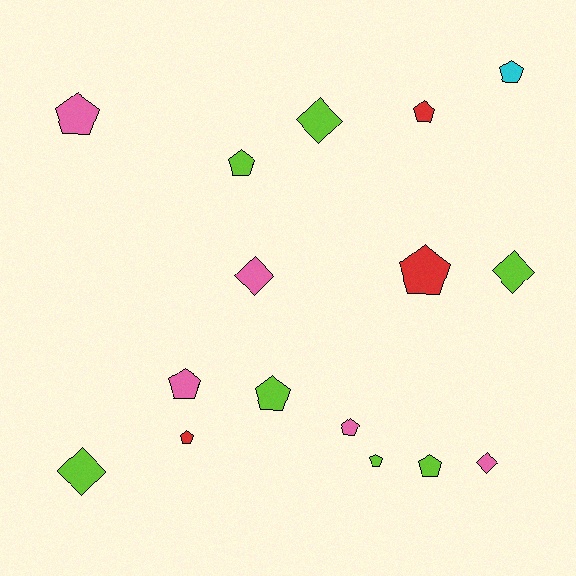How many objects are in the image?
There are 16 objects.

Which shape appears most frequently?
Pentagon, with 11 objects.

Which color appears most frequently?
Lime, with 7 objects.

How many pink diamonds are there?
There are 2 pink diamonds.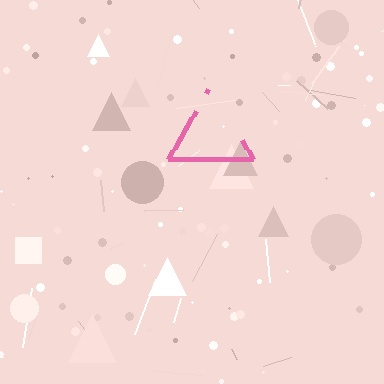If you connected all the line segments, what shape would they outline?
They would outline a triangle.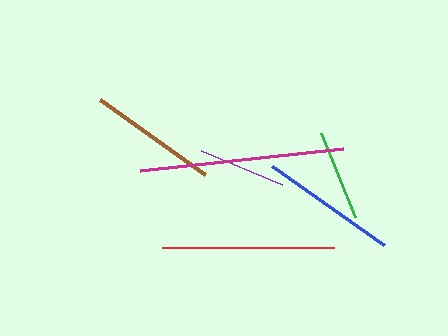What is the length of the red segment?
The red segment is approximately 172 pixels long.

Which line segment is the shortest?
The purple line is the shortest at approximately 88 pixels.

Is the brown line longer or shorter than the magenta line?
The magenta line is longer than the brown line.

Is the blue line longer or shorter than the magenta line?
The magenta line is longer than the blue line.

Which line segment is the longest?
The magenta line is the longest at approximately 204 pixels.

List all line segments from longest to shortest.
From longest to shortest: magenta, red, blue, brown, green, purple.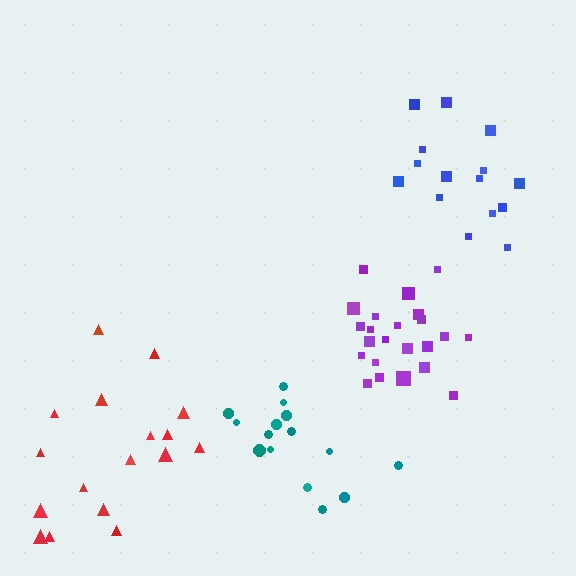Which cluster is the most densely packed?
Purple.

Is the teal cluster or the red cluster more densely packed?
Teal.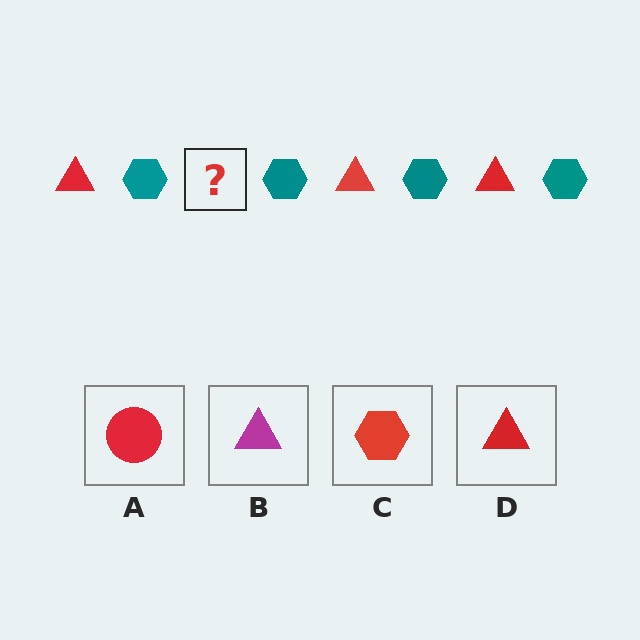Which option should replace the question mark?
Option D.